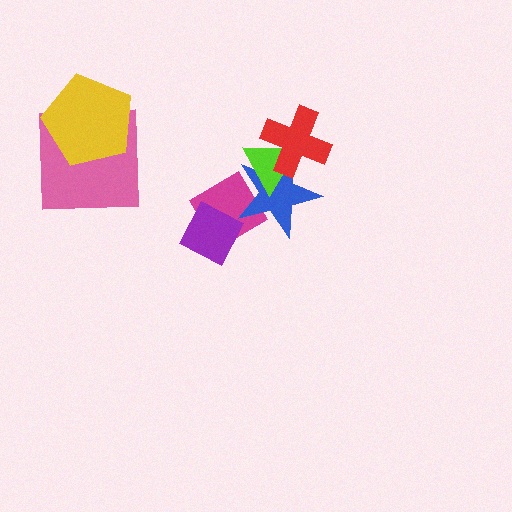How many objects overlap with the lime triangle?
2 objects overlap with the lime triangle.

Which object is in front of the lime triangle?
The red cross is in front of the lime triangle.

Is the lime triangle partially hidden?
Yes, it is partially covered by another shape.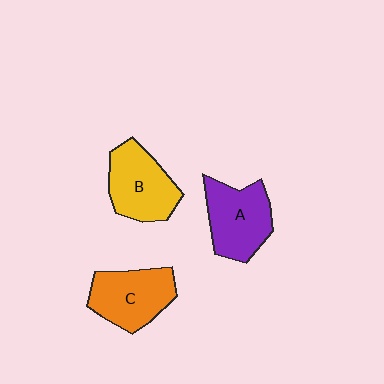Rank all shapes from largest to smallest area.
From largest to smallest: A (purple), B (yellow), C (orange).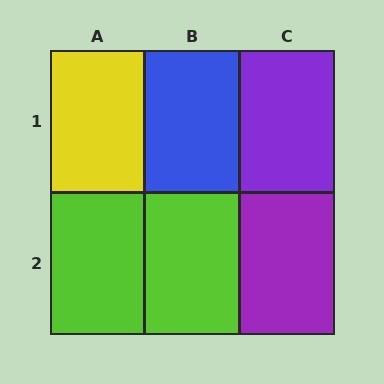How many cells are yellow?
1 cell is yellow.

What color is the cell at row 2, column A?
Lime.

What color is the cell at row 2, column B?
Lime.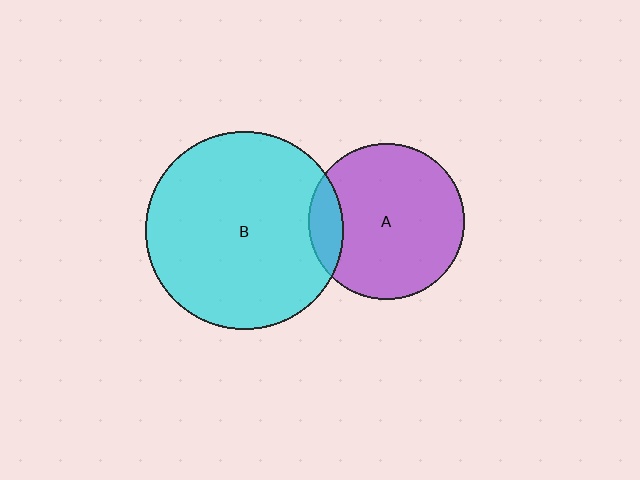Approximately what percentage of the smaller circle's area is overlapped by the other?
Approximately 15%.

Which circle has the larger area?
Circle B (cyan).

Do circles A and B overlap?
Yes.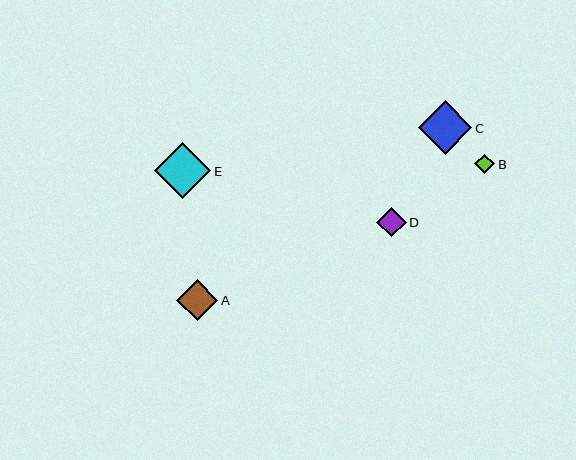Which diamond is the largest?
Diamond E is the largest with a size of approximately 56 pixels.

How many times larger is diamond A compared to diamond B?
Diamond A is approximately 2.1 times the size of diamond B.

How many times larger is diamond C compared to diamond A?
Diamond C is approximately 1.3 times the size of diamond A.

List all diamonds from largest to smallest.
From largest to smallest: E, C, A, D, B.